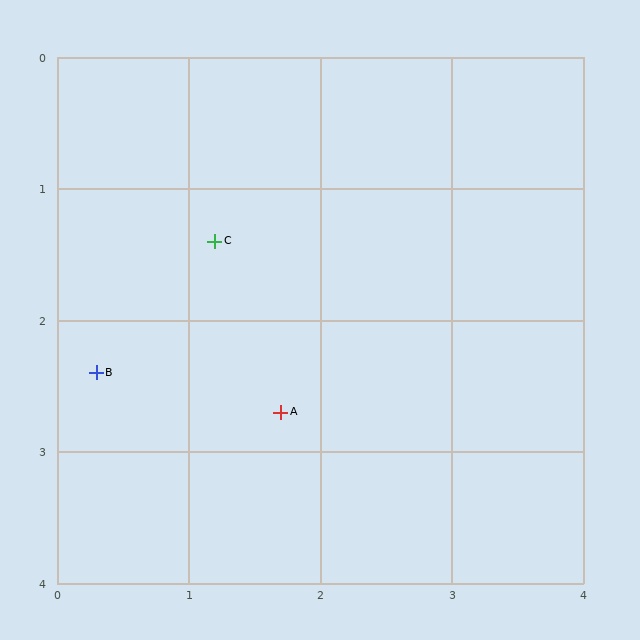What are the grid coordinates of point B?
Point B is at approximately (0.3, 2.4).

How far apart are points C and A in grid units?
Points C and A are about 1.4 grid units apart.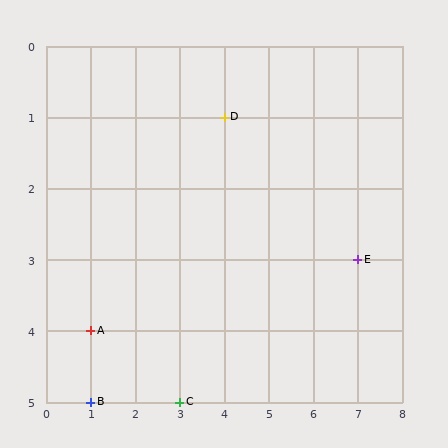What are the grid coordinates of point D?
Point D is at grid coordinates (4, 1).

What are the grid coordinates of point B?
Point B is at grid coordinates (1, 5).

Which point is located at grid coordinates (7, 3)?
Point E is at (7, 3).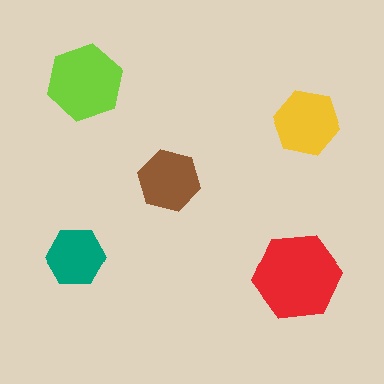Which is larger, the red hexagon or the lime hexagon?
The red one.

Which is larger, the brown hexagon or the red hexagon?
The red one.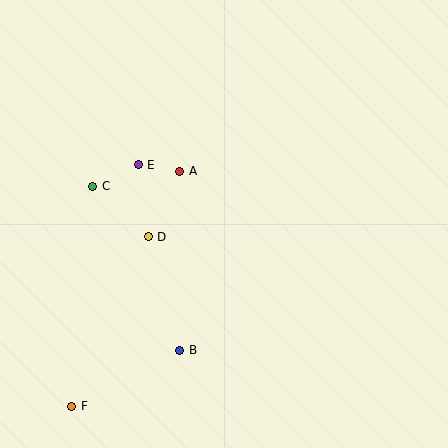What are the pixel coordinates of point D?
Point D is at (148, 237).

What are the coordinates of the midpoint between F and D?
The midpoint between F and D is at (110, 321).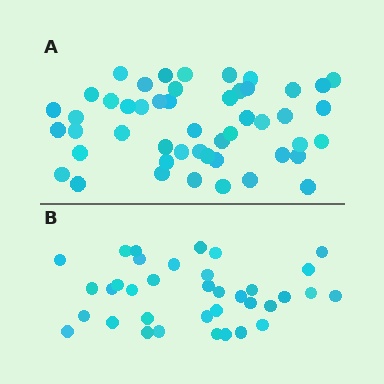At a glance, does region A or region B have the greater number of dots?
Region A (the top region) has more dots.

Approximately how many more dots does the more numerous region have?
Region A has approximately 15 more dots than region B.